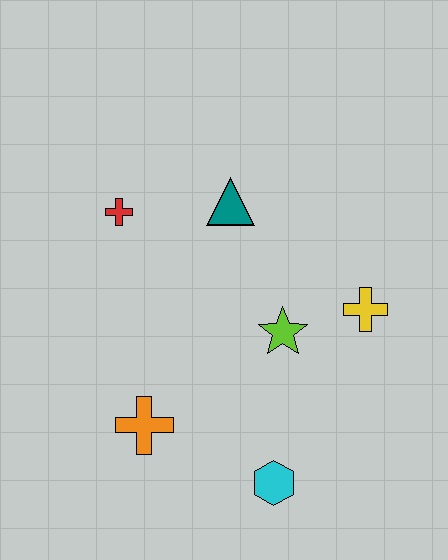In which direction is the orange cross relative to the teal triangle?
The orange cross is below the teal triangle.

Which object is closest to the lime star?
The yellow cross is closest to the lime star.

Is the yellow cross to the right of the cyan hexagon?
Yes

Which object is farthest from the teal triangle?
The cyan hexagon is farthest from the teal triangle.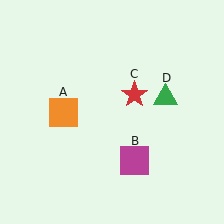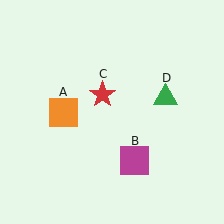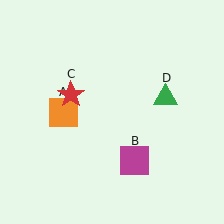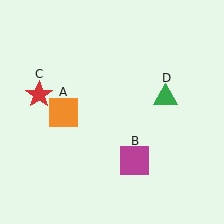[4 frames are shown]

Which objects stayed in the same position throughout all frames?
Orange square (object A) and magenta square (object B) and green triangle (object D) remained stationary.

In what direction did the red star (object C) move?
The red star (object C) moved left.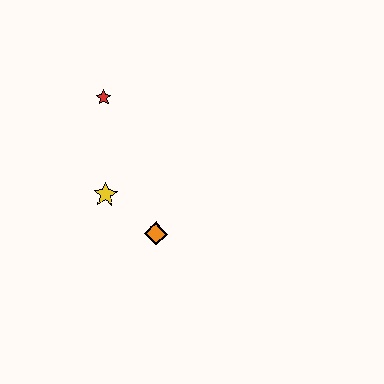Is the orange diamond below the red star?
Yes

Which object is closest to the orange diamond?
The yellow star is closest to the orange diamond.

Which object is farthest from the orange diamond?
The red star is farthest from the orange diamond.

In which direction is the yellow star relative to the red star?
The yellow star is below the red star.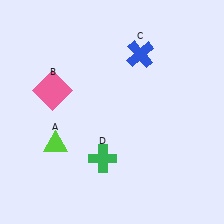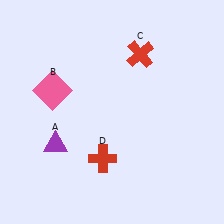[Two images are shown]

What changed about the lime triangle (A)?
In Image 1, A is lime. In Image 2, it changed to purple.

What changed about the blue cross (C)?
In Image 1, C is blue. In Image 2, it changed to red.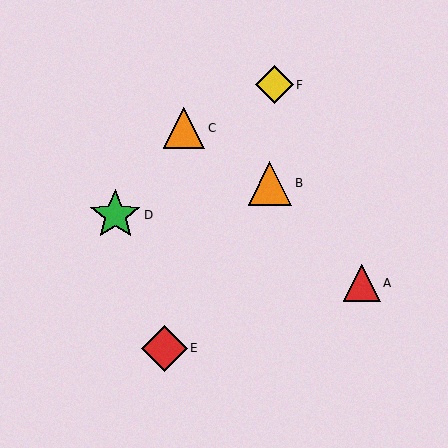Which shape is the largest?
The green star (labeled D) is the largest.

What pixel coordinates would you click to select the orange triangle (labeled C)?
Click at (184, 128) to select the orange triangle C.